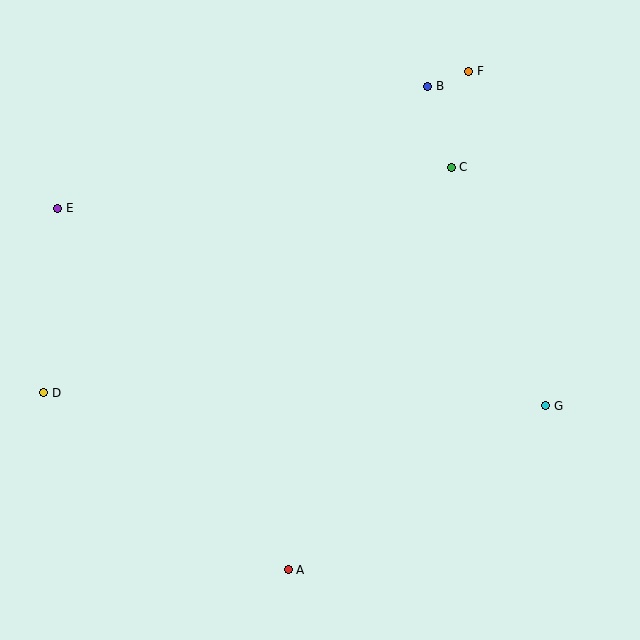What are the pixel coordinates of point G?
Point G is at (546, 406).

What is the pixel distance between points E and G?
The distance between E and G is 526 pixels.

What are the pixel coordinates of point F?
Point F is at (469, 71).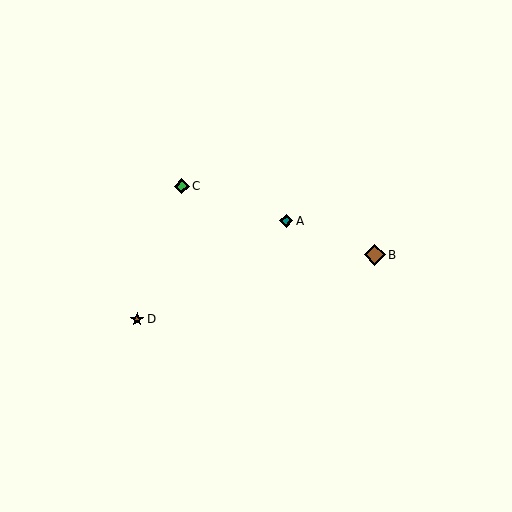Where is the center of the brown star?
The center of the brown star is at (137, 319).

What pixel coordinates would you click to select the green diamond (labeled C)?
Click at (182, 186) to select the green diamond C.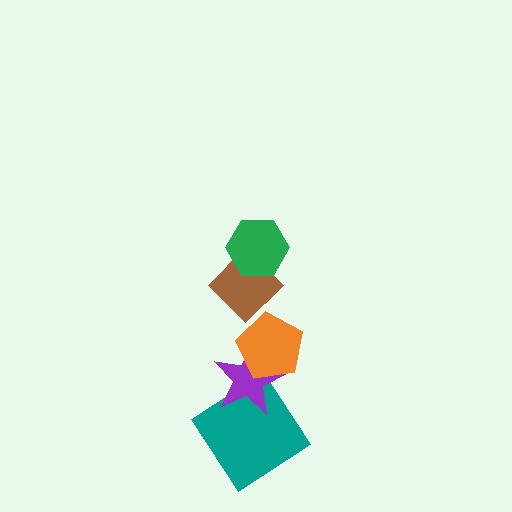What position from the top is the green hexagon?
The green hexagon is 1st from the top.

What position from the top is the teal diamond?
The teal diamond is 5th from the top.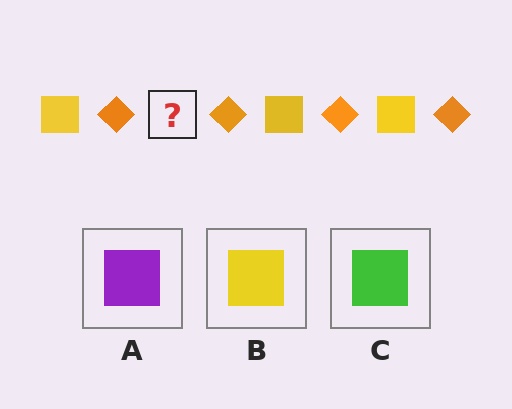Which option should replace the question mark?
Option B.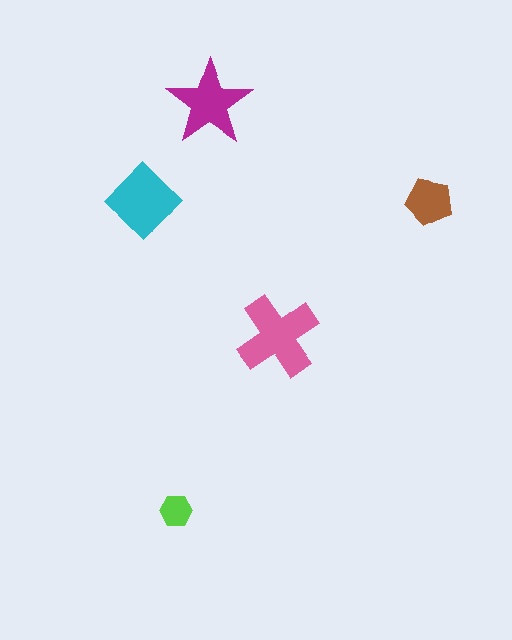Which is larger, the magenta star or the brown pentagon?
The magenta star.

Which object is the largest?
The pink cross.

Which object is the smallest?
The lime hexagon.